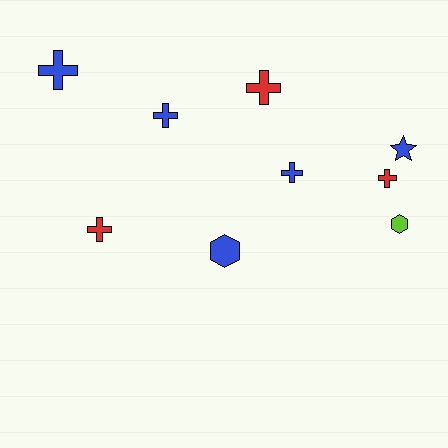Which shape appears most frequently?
Cross, with 6 objects.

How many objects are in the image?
There are 9 objects.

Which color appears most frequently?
Blue, with 5 objects.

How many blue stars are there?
There is 1 blue star.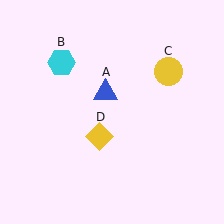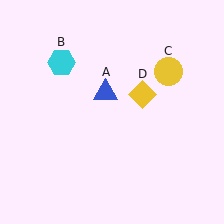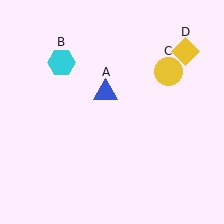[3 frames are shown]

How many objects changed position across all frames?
1 object changed position: yellow diamond (object D).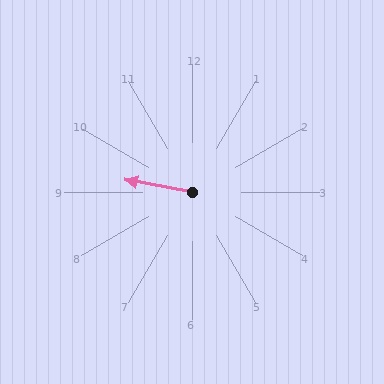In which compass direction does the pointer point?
West.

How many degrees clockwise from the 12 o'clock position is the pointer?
Approximately 281 degrees.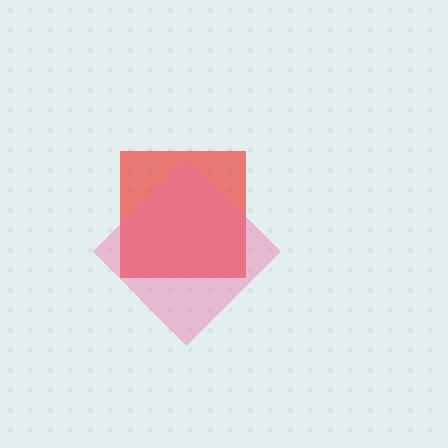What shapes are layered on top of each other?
The layered shapes are: a red square, a pink diamond.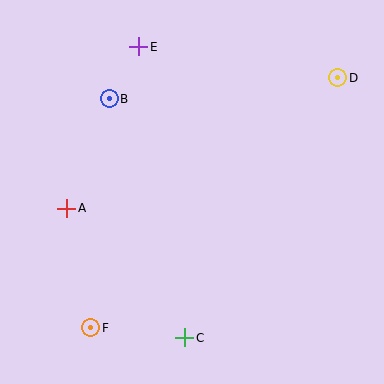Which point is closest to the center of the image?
Point B at (109, 99) is closest to the center.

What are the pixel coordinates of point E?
Point E is at (139, 47).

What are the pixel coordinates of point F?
Point F is at (91, 328).